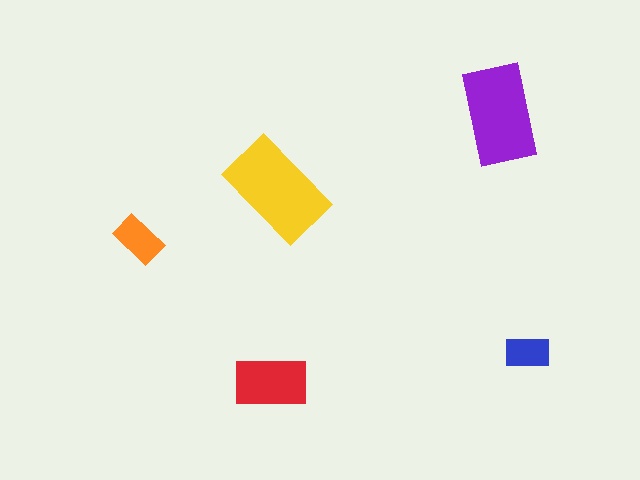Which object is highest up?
The purple rectangle is topmost.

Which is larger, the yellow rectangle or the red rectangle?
The yellow one.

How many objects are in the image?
There are 5 objects in the image.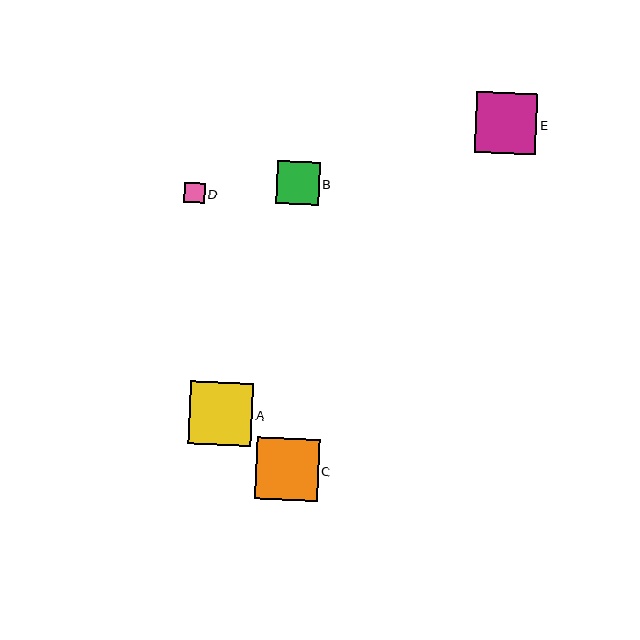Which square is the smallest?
Square D is the smallest with a size of approximately 20 pixels.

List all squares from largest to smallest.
From largest to smallest: A, C, E, B, D.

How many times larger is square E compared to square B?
Square E is approximately 1.4 times the size of square B.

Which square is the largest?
Square A is the largest with a size of approximately 63 pixels.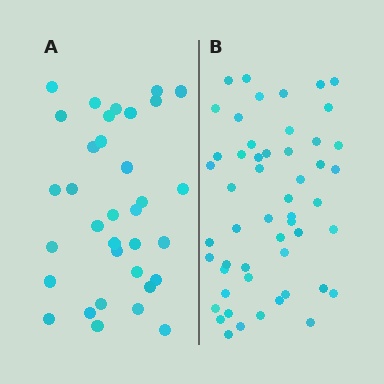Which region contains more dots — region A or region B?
Region B (the right region) has more dots.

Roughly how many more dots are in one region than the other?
Region B has approximately 20 more dots than region A.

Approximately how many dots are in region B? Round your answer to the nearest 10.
About 50 dots. (The exact count is 52, which rounds to 50.)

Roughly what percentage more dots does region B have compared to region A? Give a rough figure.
About 55% more.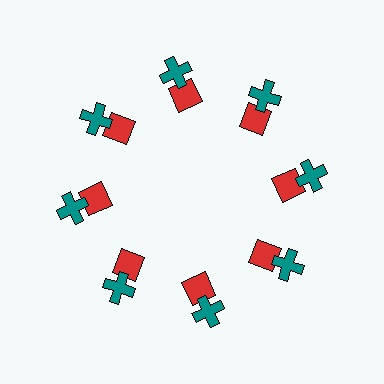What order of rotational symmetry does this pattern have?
This pattern has 8-fold rotational symmetry.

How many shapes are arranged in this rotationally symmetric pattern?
There are 16 shapes, arranged in 8 groups of 2.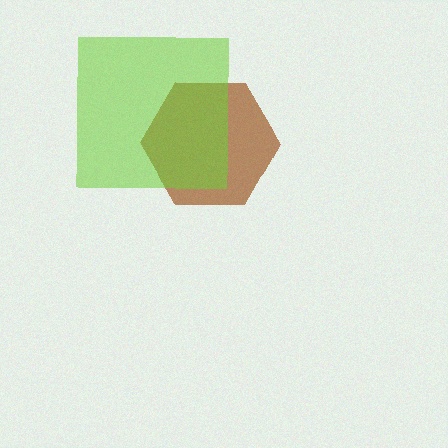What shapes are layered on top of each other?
The layered shapes are: a brown hexagon, a lime square.